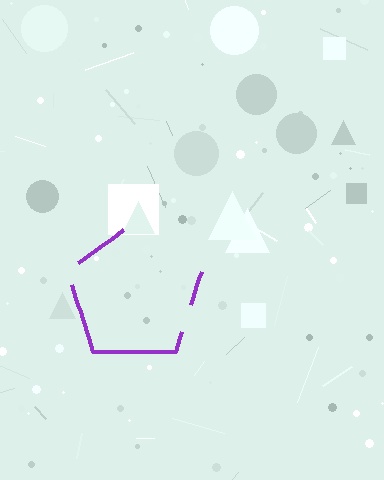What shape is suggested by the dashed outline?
The dashed outline suggests a pentagon.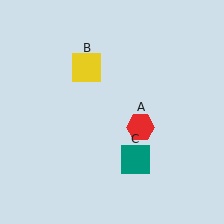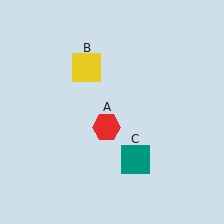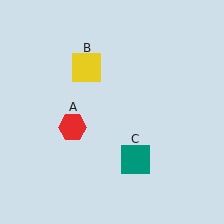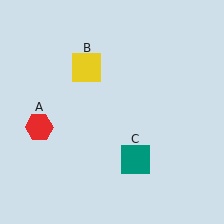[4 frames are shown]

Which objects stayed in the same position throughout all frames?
Yellow square (object B) and teal square (object C) remained stationary.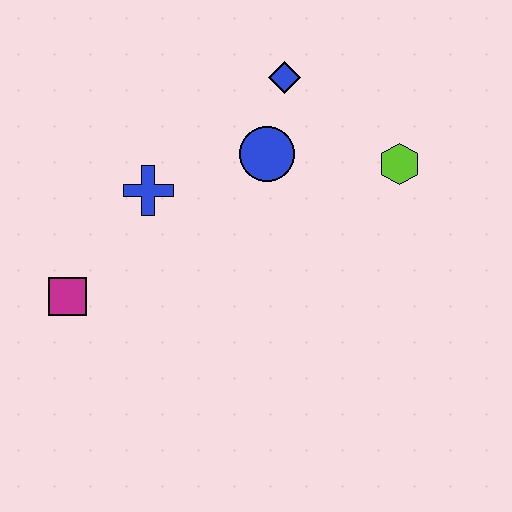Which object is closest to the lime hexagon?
The blue circle is closest to the lime hexagon.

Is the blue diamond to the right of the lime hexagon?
No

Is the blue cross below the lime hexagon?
Yes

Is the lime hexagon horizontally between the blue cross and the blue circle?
No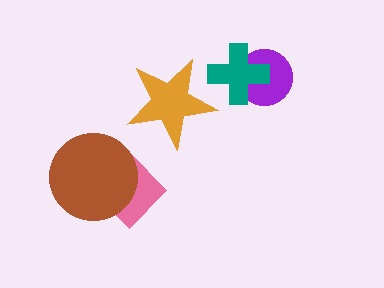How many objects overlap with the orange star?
0 objects overlap with the orange star.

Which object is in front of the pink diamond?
The brown circle is in front of the pink diamond.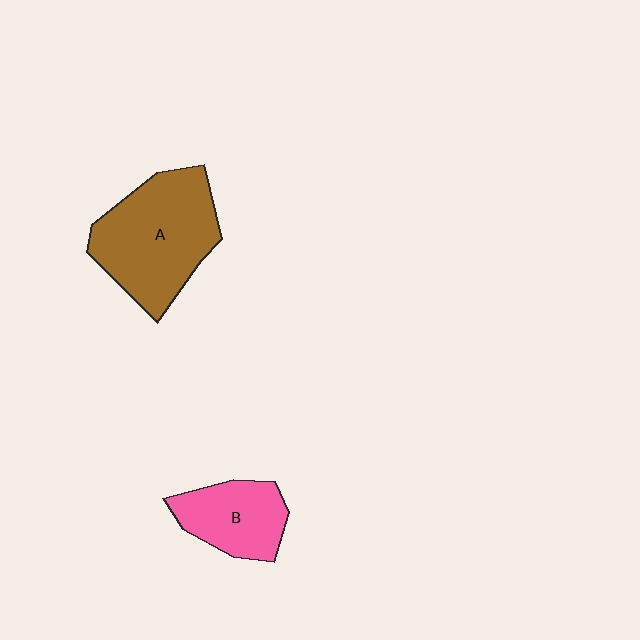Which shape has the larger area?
Shape A (brown).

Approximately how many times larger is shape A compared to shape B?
Approximately 1.8 times.